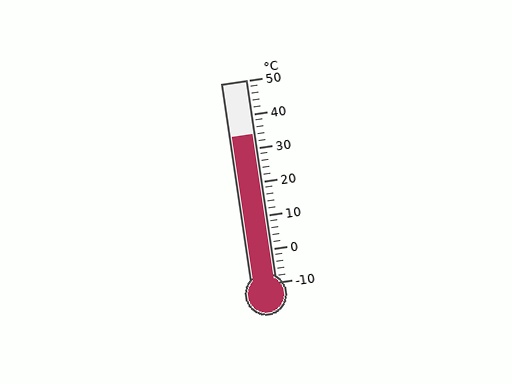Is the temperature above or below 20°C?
The temperature is above 20°C.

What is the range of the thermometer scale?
The thermometer scale ranges from -10°C to 50°C.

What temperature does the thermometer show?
The thermometer shows approximately 34°C.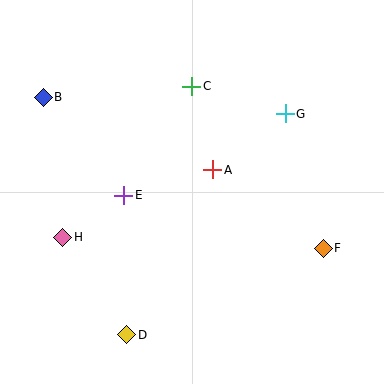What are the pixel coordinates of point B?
Point B is at (43, 97).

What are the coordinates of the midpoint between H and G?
The midpoint between H and G is at (174, 175).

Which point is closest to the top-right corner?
Point G is closest to the top-right corner.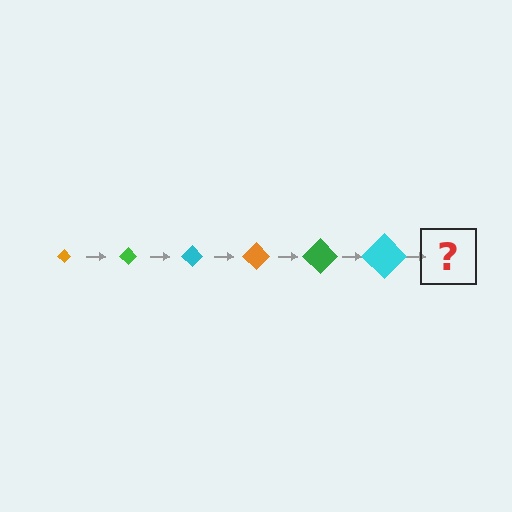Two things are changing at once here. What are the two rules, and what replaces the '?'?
The two rules are that the diamond grows larger each step and the color cycles through orange, green, and cyan. The '?' should be an orange diamond, larger than the previous one.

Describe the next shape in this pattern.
It should be an orange diamond, larger than the previous one.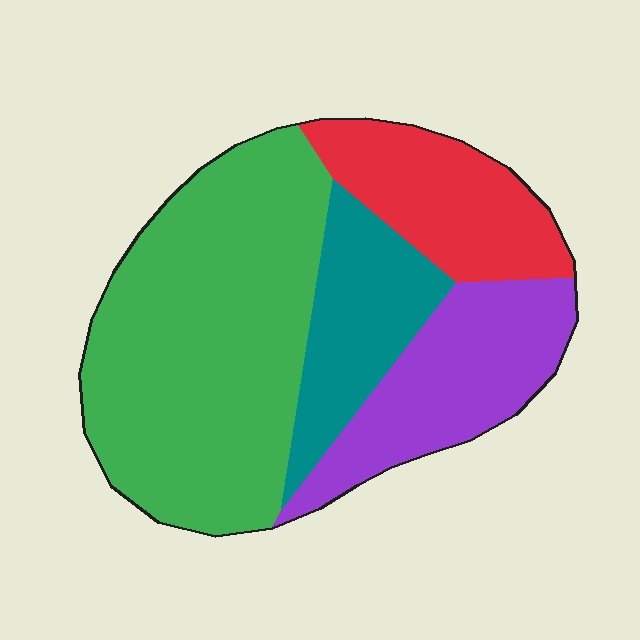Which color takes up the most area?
Green, at roughly 50%.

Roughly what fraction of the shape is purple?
Purple takes up about one fifth (1/5) of the shape.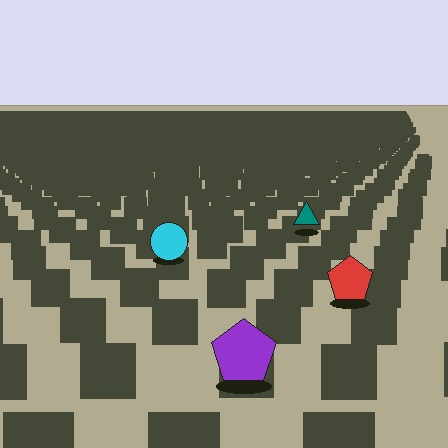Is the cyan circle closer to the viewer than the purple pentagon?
No. The purple pentagon is closer — you can tell from the texture gradient: the ground texture is coarser near it.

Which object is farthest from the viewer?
The teal triangle is farthest from the viewer. It appears smaller and the ground texture around it is denser.